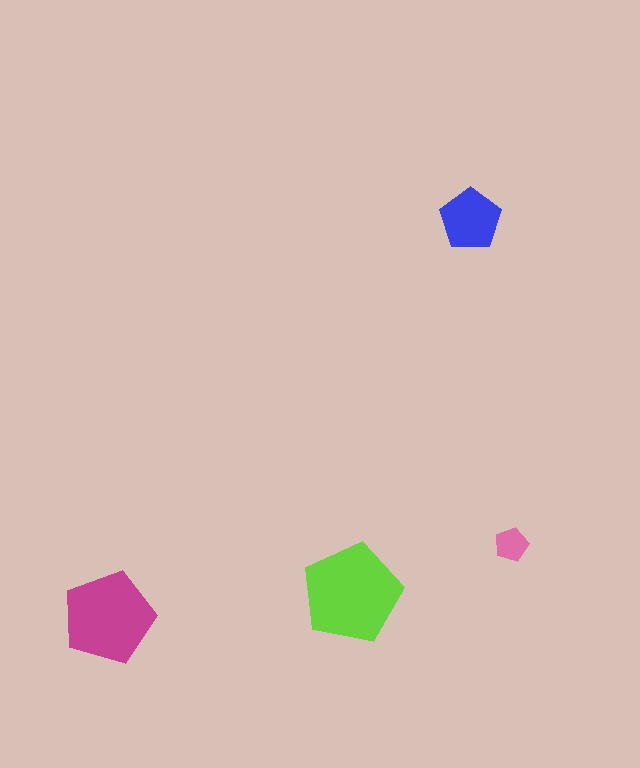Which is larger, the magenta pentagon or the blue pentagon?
The magenta one.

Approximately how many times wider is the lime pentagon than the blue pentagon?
About 1.5 times wider.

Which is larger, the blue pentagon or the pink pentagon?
The blue one.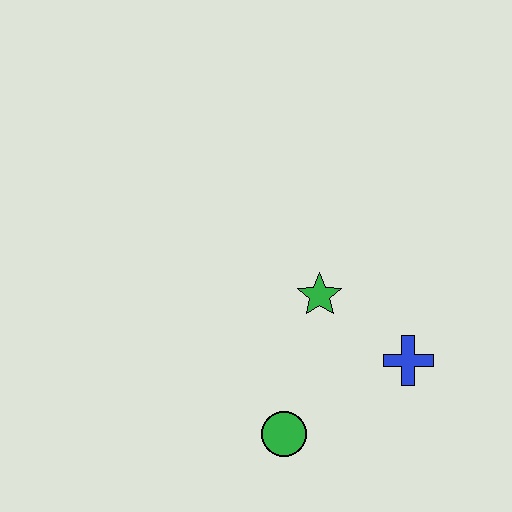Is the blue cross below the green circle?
No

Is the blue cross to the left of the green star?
No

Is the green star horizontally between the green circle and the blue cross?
Yes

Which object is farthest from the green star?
The green circle is farthest from the green star.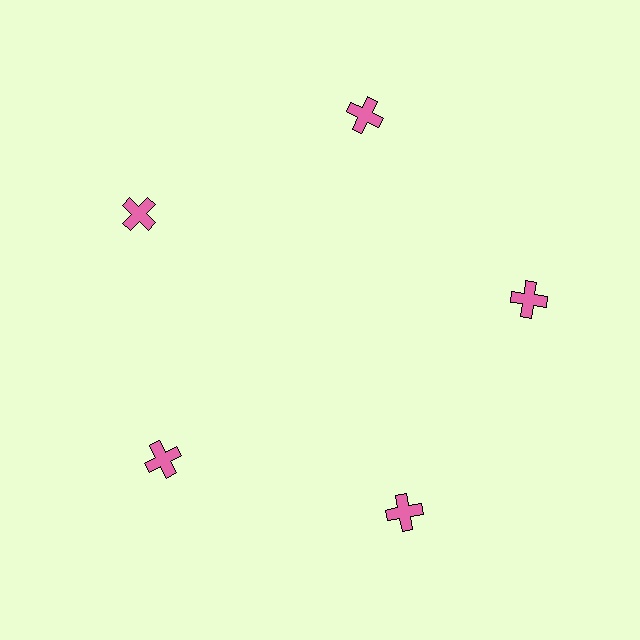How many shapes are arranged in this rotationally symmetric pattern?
There are 5 shapes, arranged in 5 groups of 1.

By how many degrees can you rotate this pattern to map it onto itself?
The pattern maps onto itself every 72 degrees of rotation.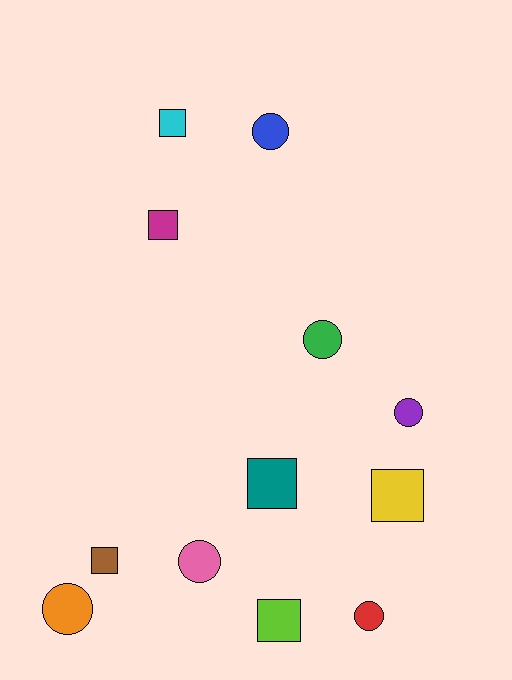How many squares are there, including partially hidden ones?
There are 6 squares.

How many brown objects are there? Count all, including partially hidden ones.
There is 1 brown object.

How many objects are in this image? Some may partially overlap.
There are 12 objects.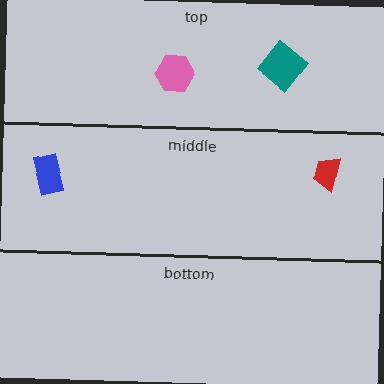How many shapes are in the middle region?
2.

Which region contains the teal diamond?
The top region.